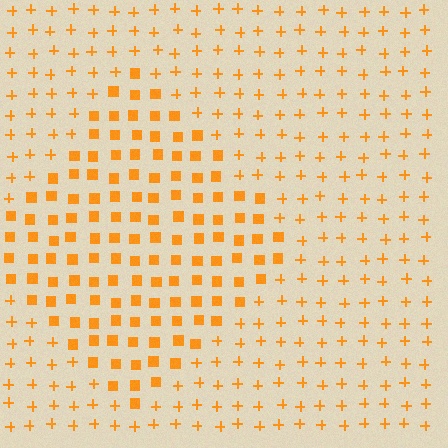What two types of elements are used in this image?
The image uses squares inside the diamond region and plus signs outside it.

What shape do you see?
I see a diamond.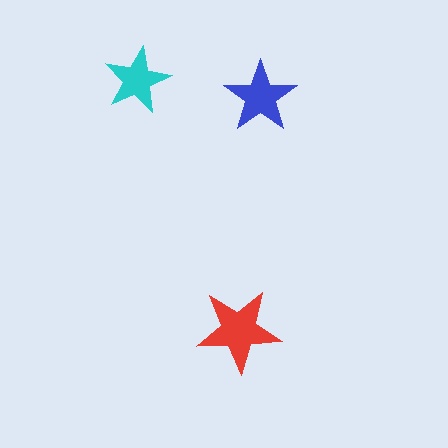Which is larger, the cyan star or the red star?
The red one.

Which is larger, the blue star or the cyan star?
The blue one.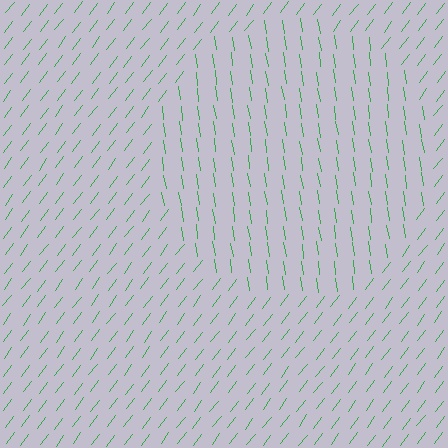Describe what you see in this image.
The image is filled with small green line segments. A circle region in the image has lines oriented differently from the surrounding lines, creating a visible texture boundary.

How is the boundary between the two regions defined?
The boundary is defined purely by a change in line orientation (approximately 45 degrees difference). All lines are the same color and thickness.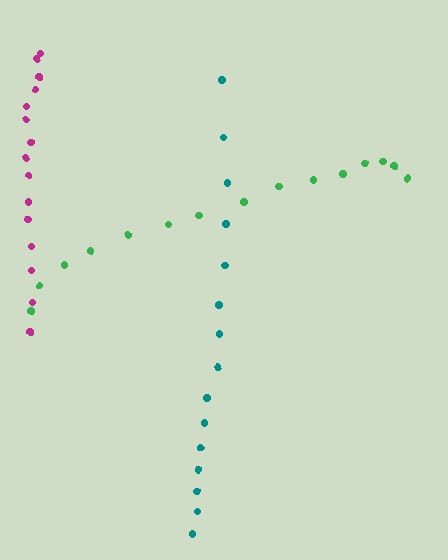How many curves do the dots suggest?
There are 3 distinct paths.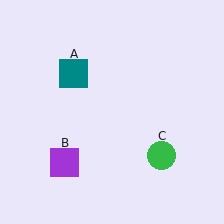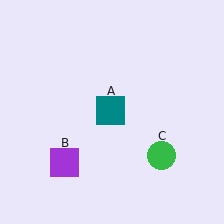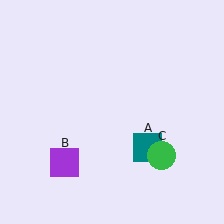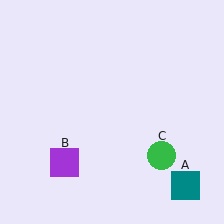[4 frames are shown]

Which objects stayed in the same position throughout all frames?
Purple square (object B) and green circle (object C) remained stationary.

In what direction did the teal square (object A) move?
The teal square (object A) moved down and to the right.